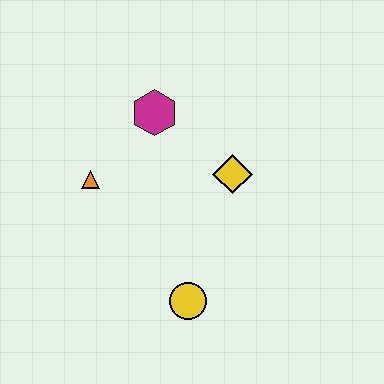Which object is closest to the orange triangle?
The magenta hexagon is closest to the orange triangle.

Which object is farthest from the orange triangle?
The yellow circle is farthest from the orange triangle.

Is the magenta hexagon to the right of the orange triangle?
Yes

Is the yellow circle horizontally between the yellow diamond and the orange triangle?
Yes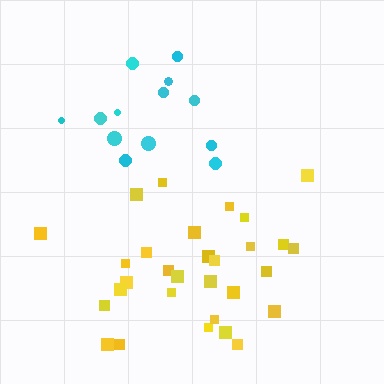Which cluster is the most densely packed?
Cyan.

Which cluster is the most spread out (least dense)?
Yellow.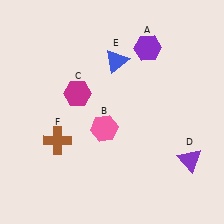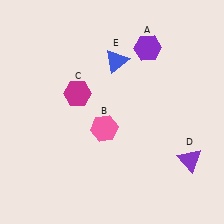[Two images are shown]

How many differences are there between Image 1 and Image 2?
There is 1 difference between the two images.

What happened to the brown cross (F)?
The brown cross (F) was removed in Image 2. It was in the bottom-left area of Image 1.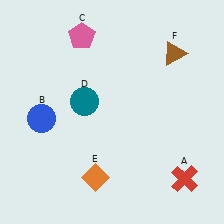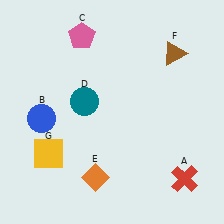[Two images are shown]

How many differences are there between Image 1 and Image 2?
There is 1 difference between the two images.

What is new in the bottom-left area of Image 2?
A yellow square (G) was added in the bottom-left area of Image 2.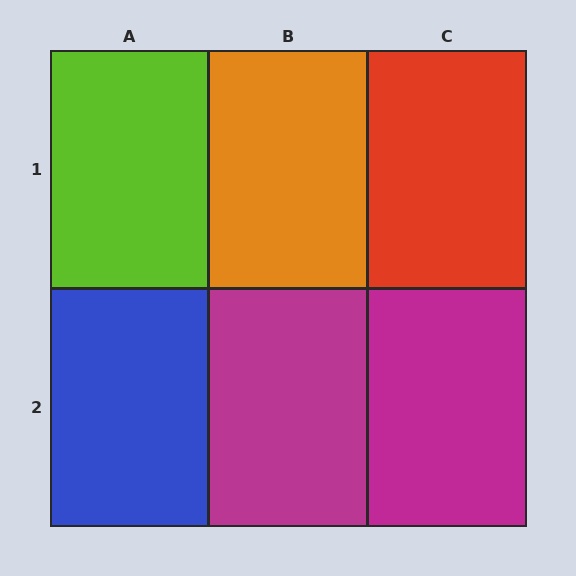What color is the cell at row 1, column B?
Orange.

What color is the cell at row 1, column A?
Lime.